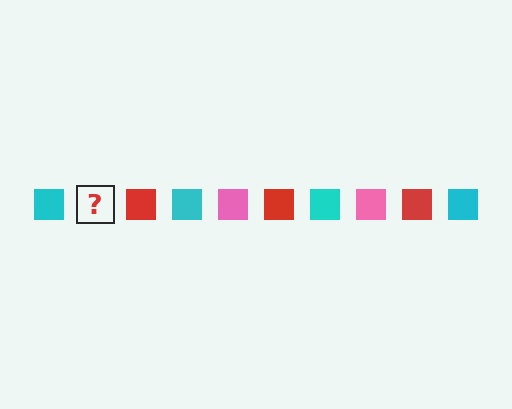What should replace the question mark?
The question mark should be replaced with a pink square.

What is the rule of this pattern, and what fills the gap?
The rule is that the pattern cycles through cyan, pink, red squares. The gap should be filled with a pink square.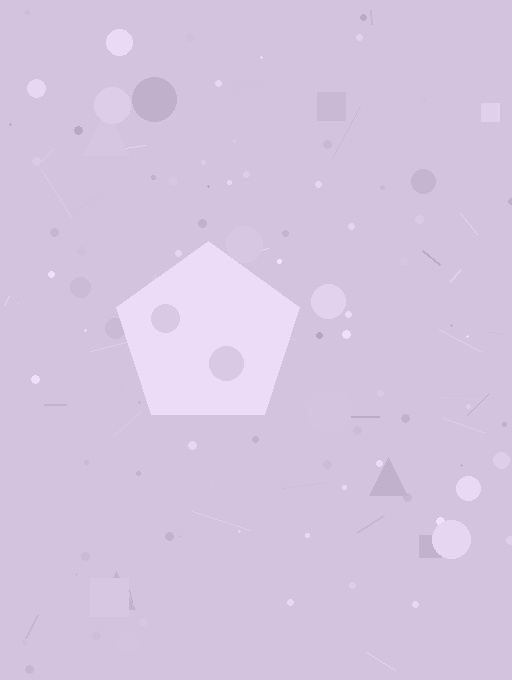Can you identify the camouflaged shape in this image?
The camouflaged shape is a pentagon.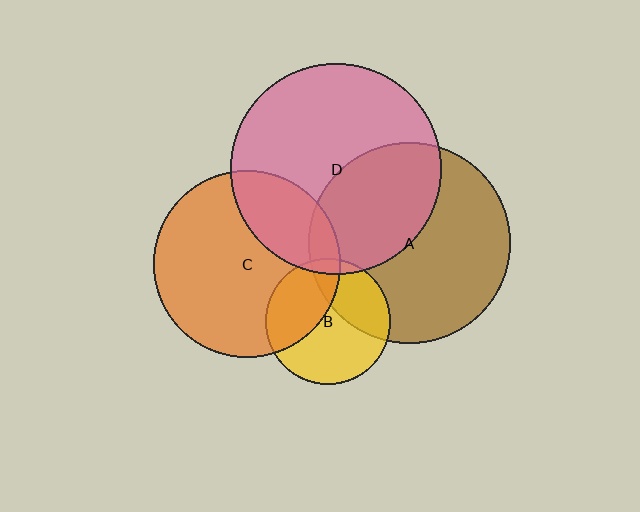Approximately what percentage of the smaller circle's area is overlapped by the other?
Approximately 35%.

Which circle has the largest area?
Circle D (pink).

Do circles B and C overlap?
Yes.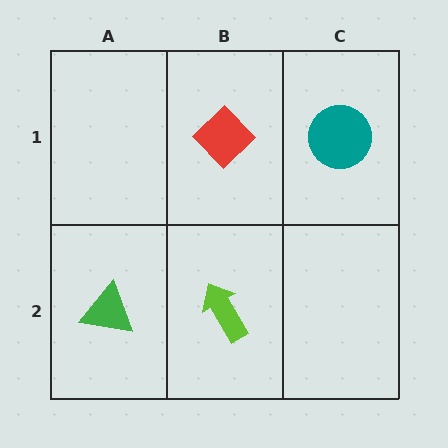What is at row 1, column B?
A red diamond.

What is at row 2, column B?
A lime arrow.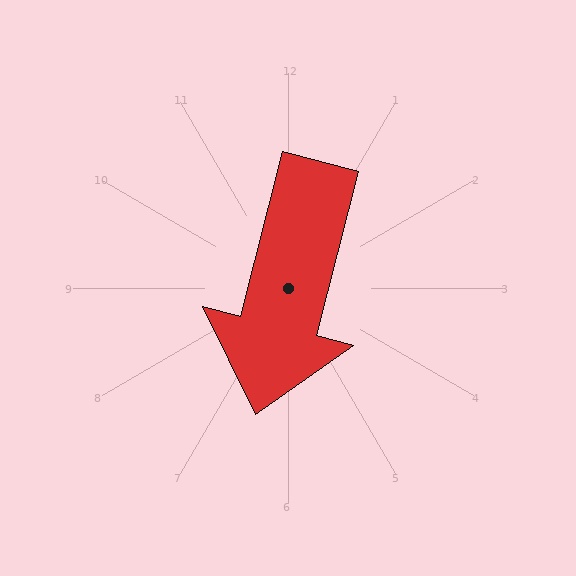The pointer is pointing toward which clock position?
Roughly 6 o'clock.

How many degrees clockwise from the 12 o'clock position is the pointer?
Approximately 195 degrees.